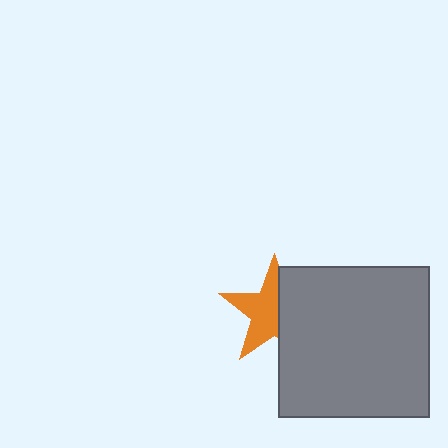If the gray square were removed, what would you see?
You would see the complete orange star.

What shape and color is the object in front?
The object in front is a gray square.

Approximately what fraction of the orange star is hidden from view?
Roughly 43% of the orange star is hidden behind the gray square.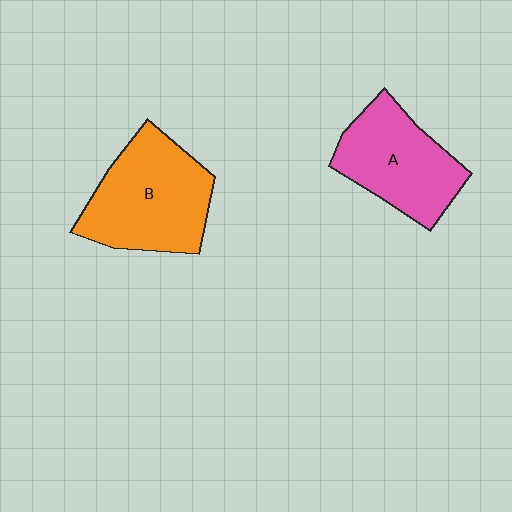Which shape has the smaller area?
Shape A (pink).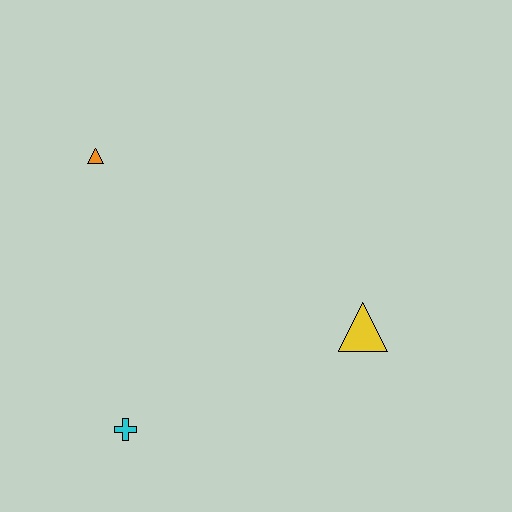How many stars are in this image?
There are no stars.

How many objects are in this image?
There are 3 objects.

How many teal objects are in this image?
There are no teal objects.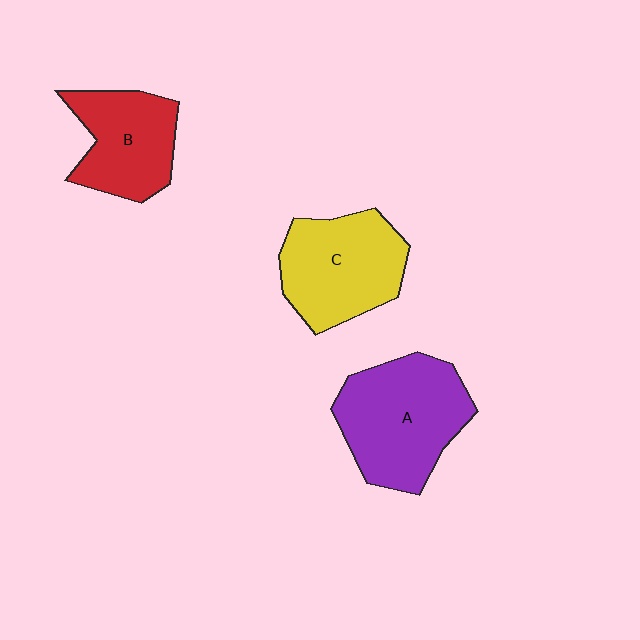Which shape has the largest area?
Shape A (purple).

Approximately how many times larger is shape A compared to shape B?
Approximately 1.4 times.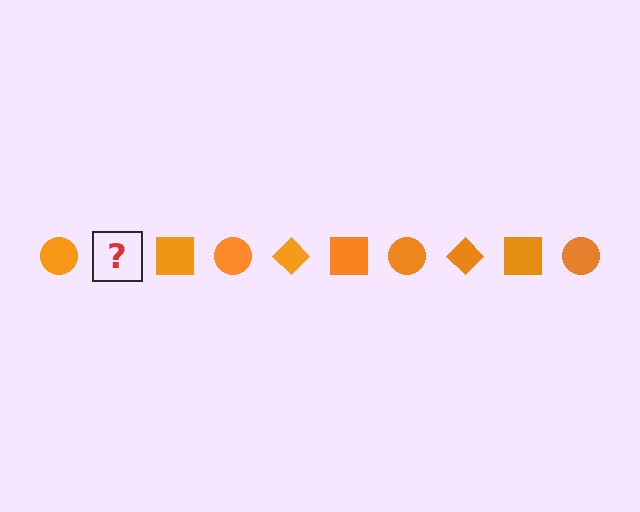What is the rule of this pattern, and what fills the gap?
The rule is that the pattern cycles through circle, diamond, square shapes in orange. The gap should be filled with an orange diamond.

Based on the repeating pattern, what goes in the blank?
The blank should be an orange diamond.